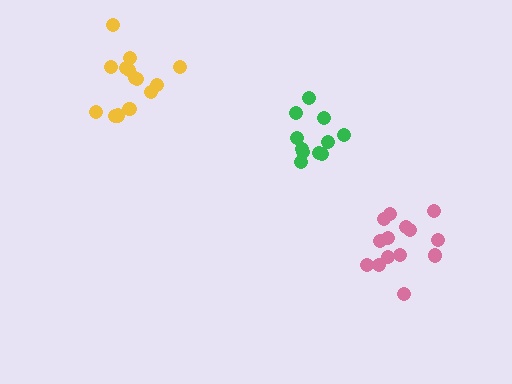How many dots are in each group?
Group 1: 14 dots, Group 2: 11 dots, Group 3: 14 dots (39 total).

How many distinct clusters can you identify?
There are 3 distinct clusters.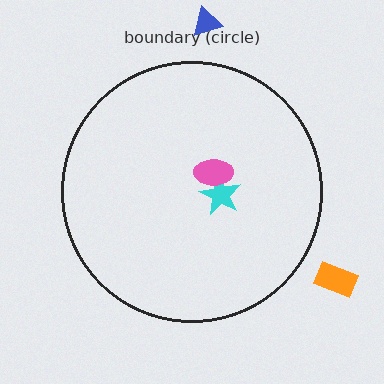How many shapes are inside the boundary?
2 inside, 2 outside.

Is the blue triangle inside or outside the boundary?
Outside.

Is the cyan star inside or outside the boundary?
Inside.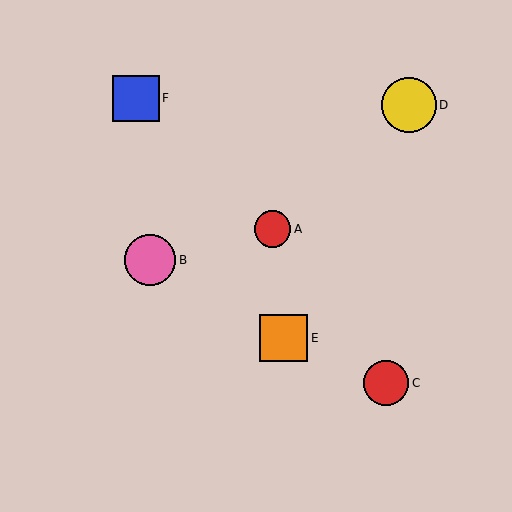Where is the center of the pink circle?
The center of the pink circle is at (150, 260).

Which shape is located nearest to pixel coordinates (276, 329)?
The orange square (labeled E) at (284, 338) is nearest to that location.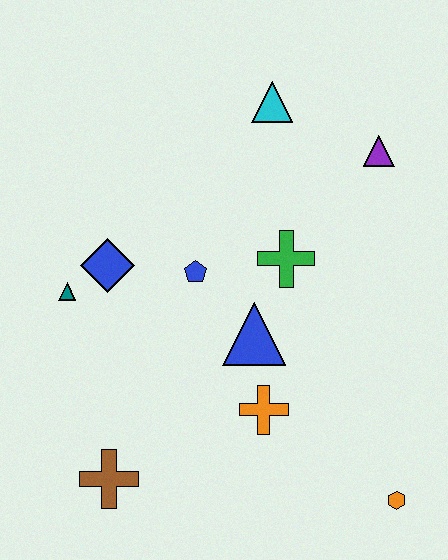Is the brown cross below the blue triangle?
Yes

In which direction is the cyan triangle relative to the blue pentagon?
The cyan triangle is above the blue pentagon.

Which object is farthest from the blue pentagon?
The orange hexagon is farthest from the blue pentagon.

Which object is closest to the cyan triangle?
The purple triangle is closest to the cyan triangle.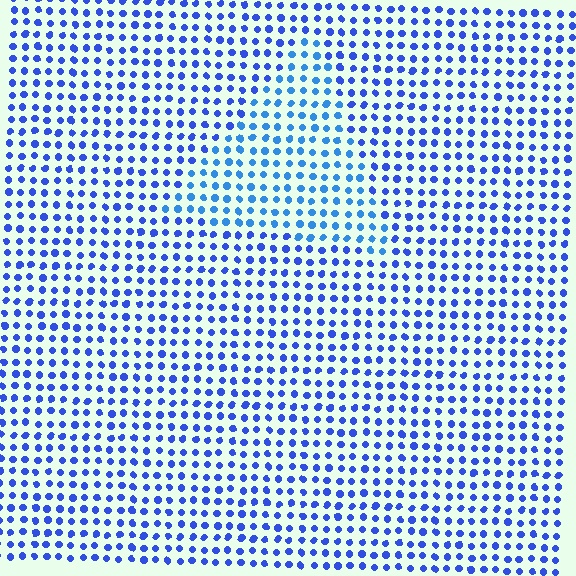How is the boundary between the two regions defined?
The boundary is defined purely by a slight shift in hue (about 21 degrees). Spacing, size, and orientation are identical on both sides.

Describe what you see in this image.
The image is filled with small blue elements in a uniform arrangement. A triangle-shaped region is visible where the elements are tinted to a slightly different hue, forming a subtle color boundary.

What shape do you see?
I see a triangle.